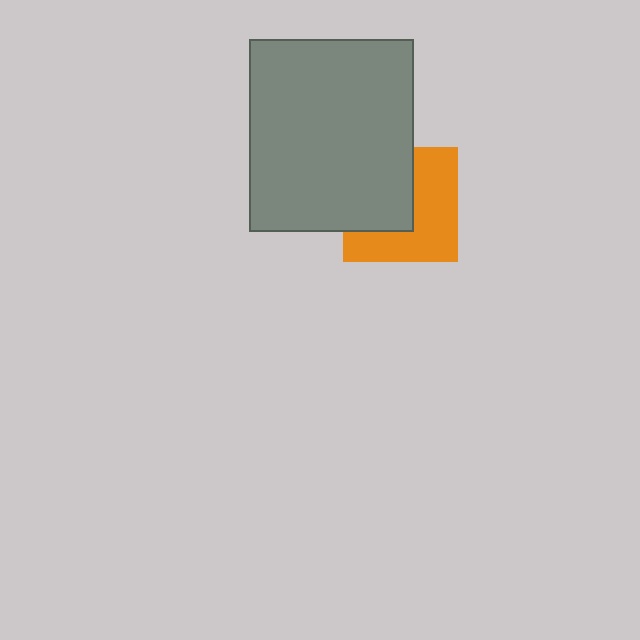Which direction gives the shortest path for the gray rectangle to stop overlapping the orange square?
Moving toward the upper-left gives the shortest separation.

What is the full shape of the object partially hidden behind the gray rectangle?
The partially hidden object is an orange square.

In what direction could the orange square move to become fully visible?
The orange square could move toward the lower-right. That would shift it out from behind the gray rectangle entirely.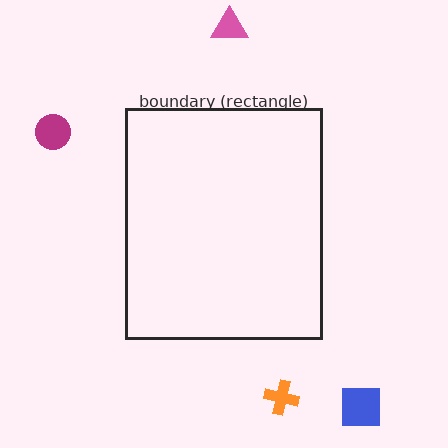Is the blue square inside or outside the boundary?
Outside.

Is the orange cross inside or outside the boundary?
Outside.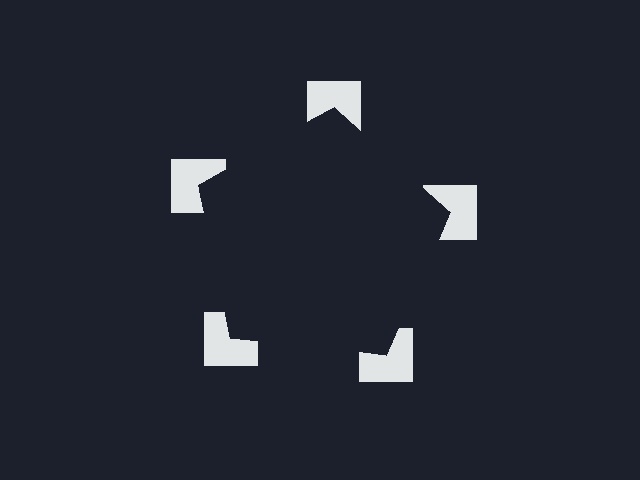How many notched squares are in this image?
There are 5 — one at each vertex of the illusory pentagon.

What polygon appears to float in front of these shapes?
An illusory pentagon — its edges are inferred from the aligned wedge cuts in the notched squares, not physically drawn.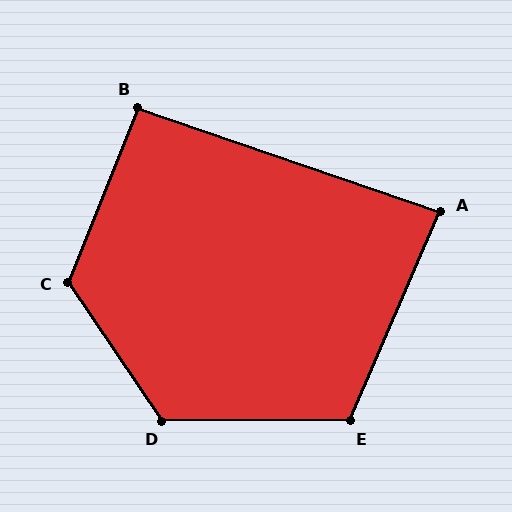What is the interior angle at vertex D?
Approximately 124 degrees (obtuse).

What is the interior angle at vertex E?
Approximately 113 degrees (obtuse).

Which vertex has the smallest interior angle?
A, at approximately 86 degrees.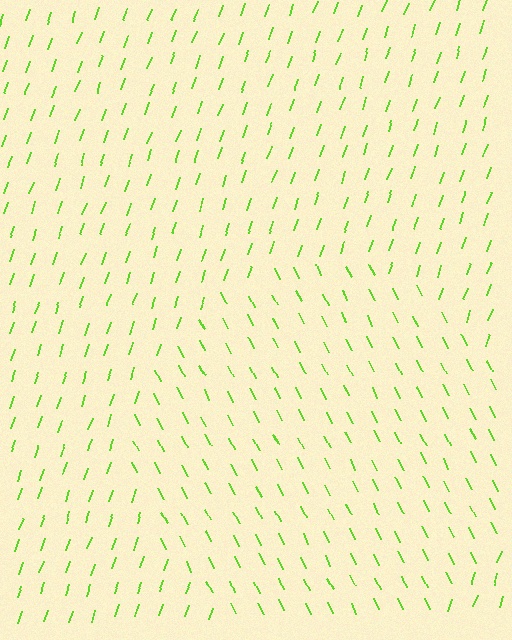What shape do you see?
I see a circle.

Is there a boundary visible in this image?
Yes, there is a texture boundary formed by a change in line orientation.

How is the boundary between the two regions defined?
The boundary is defined purely by a change in line orientation (approximately 45 degrees difference). All lines are the same color and thickness.